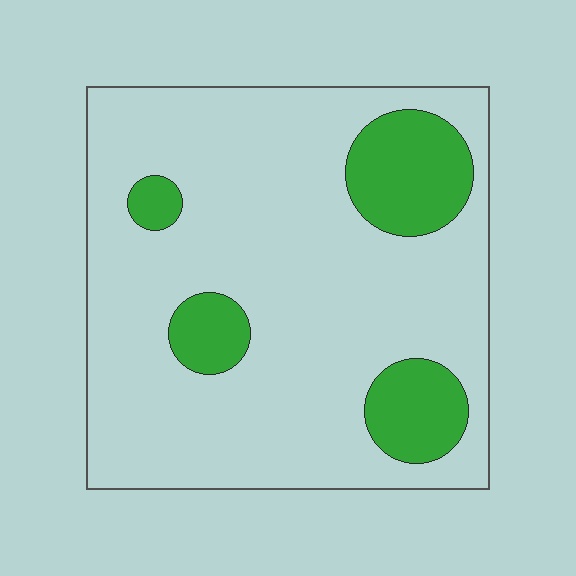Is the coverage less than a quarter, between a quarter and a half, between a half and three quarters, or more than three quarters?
Less than a quarter.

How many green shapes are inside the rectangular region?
4.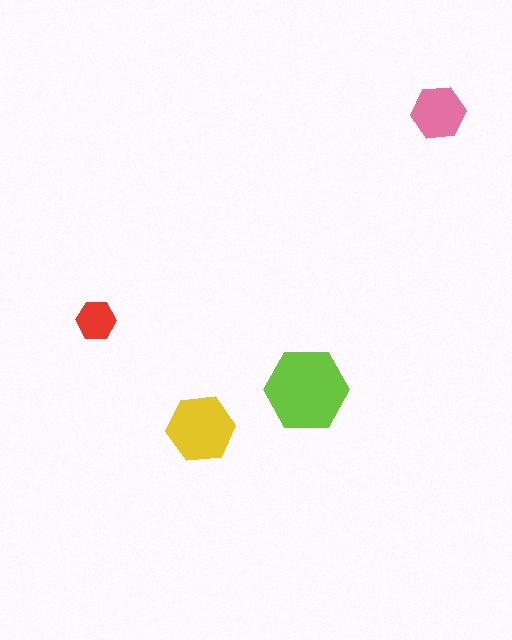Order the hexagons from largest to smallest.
the lime one, the yellow one, the pink one, the red one.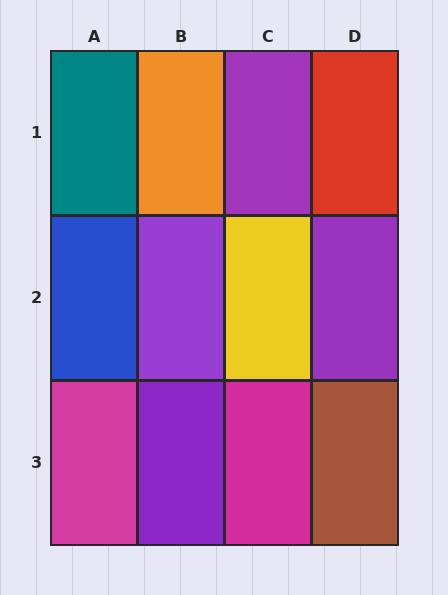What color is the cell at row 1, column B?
Orange.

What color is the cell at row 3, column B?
Purple.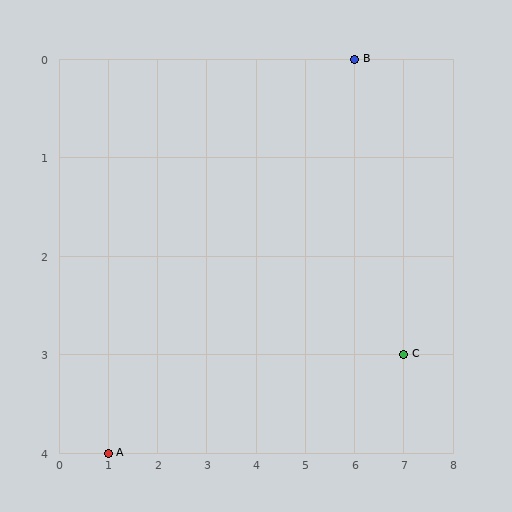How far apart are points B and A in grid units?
Points B and A are 5 columns and 4 rows apart (about 6.4 grid units diagonally).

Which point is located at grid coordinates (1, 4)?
Point A is at (1, 4).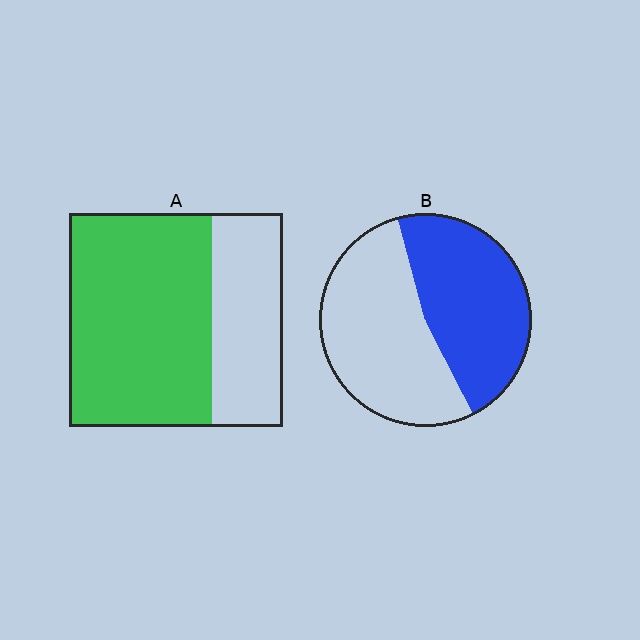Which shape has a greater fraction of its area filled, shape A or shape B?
Shape A.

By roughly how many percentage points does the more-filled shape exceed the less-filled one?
By roughly 20 percentage points (A over B).